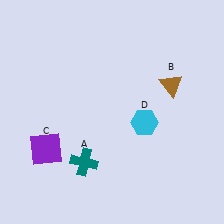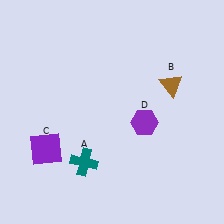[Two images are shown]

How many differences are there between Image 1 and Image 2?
There is 1 difference between the two images.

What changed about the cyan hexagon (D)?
In Image 1, D is cyan. In Image 2, it changed to purple.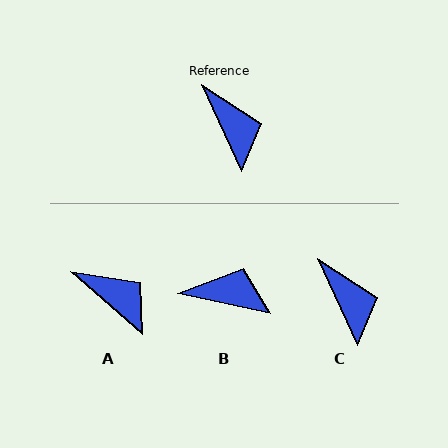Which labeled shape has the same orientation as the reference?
C.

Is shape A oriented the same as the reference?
No, it is off by about 24 degrees.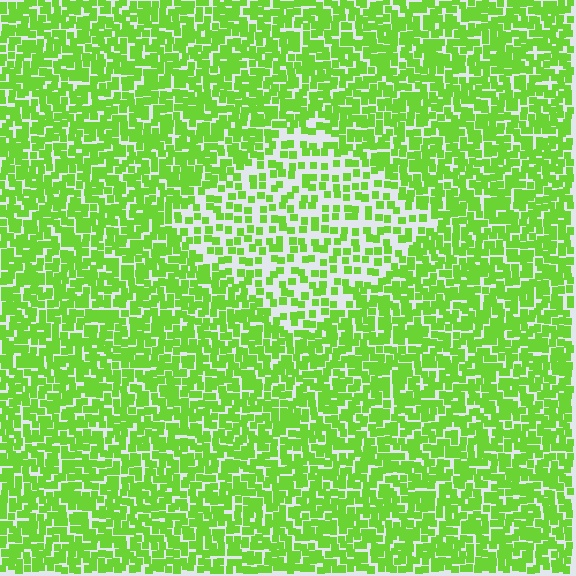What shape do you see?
I see a diamond.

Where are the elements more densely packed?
The elements are more densely packed outside the diamond boundary.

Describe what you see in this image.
The image contains small lime elements arranged at two different densities. A diamond-shaped region is visible where the elements are less densely packed than the surrounding area.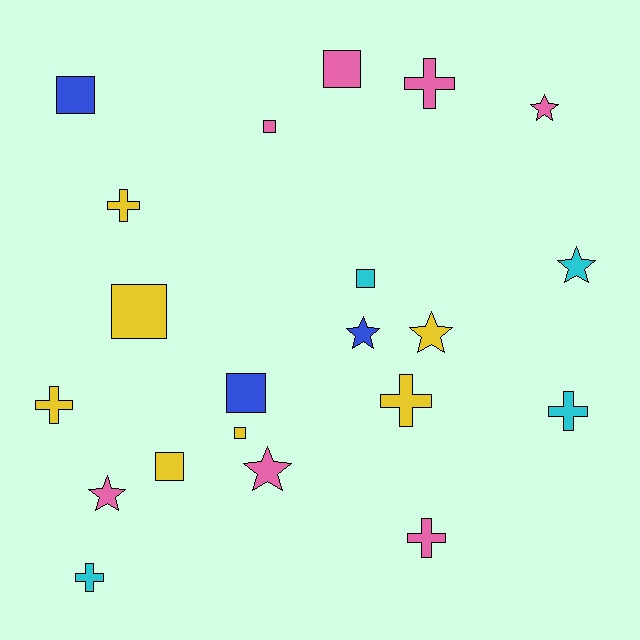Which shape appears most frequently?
Square, with 8 objects.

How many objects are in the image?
There are 21 objects.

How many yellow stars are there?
There is 1 yellow star.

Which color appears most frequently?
Pink, with 7 objects.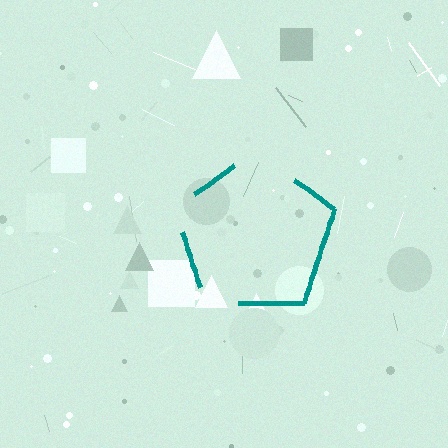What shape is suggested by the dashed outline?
The dashed outline suggests a pentagon.